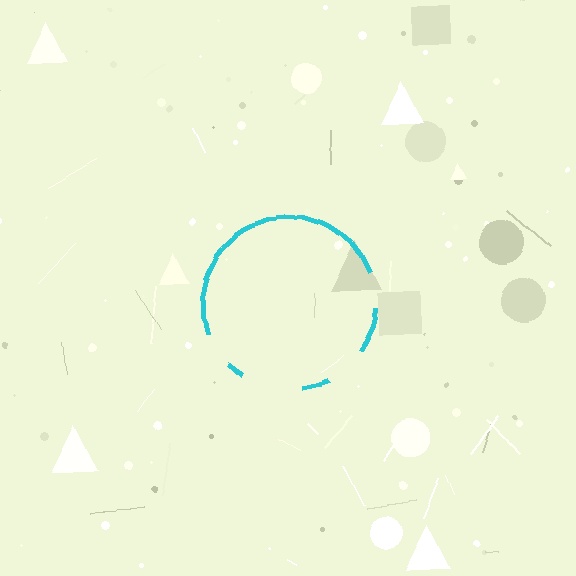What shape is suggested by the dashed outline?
The dashed outline suggests a circle.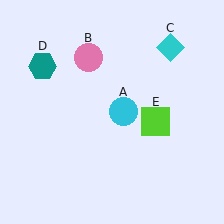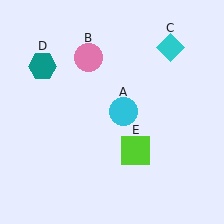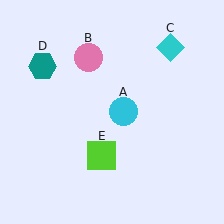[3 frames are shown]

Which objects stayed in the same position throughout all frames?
Cyan circle (object A) and pink circle (object B) and cyan diamond (object C) and teal hexagon (object D) remained stationary.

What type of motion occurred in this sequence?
The lime square (object E) rotated clockwise around the center of the scene.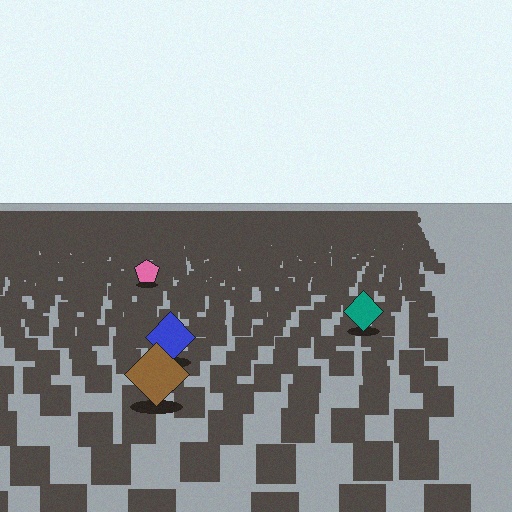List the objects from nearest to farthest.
From nearest to farthest: the brown diamond, the blue diamond, the teal diamond, the pink pentagon.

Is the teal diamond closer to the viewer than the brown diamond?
No. The brown diamond is closer — you can tell from the texture gradient: the ground texture is coarser near it.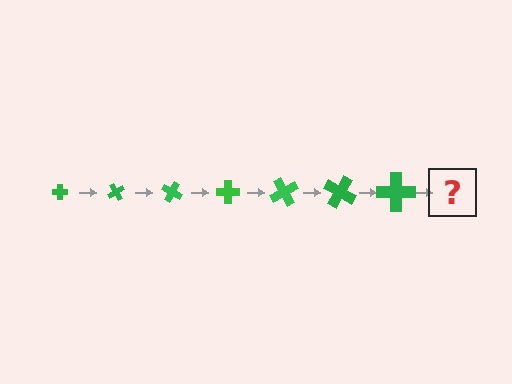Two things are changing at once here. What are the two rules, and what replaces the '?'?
The two rules are that the cross grows larger each step and it rotates 60 degrees each step. The '?' should be a cross, larger than the previous one and rotated 420 degrees from the start.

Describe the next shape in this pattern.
It should be a cross, larger than the previous one and rotated 420 degrees from the start.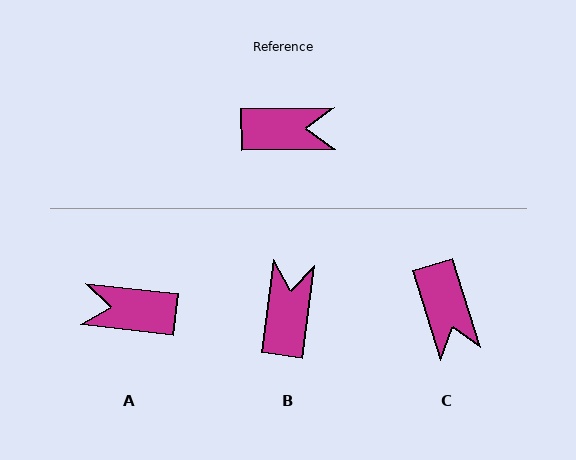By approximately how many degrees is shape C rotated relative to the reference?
Approximately 73 degrees clockwise.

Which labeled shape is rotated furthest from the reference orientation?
A, about 173 degrees away.